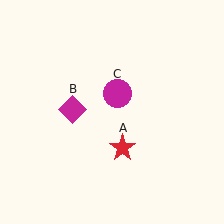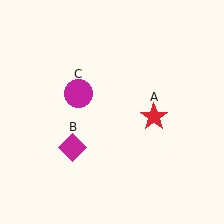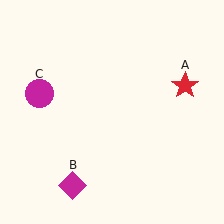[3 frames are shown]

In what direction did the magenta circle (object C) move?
The magenta circle (object C) moved left.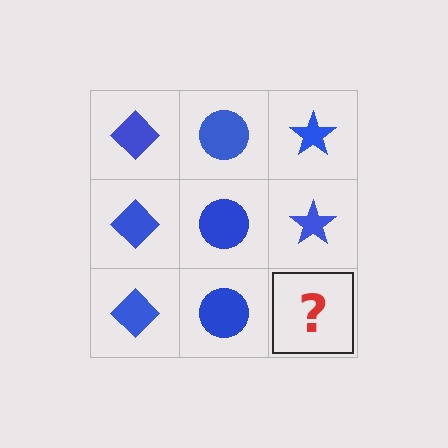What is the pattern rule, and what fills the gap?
The rule is that each column has a consistent shape. The gap should be filled with a blue star.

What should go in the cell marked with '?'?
The missing cell should contain a blue star.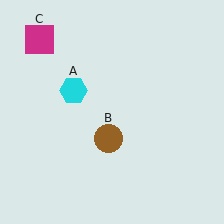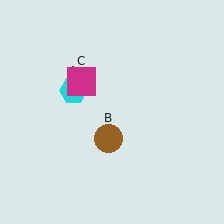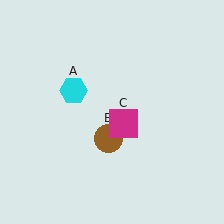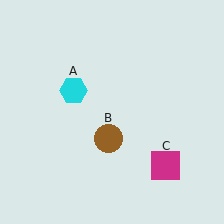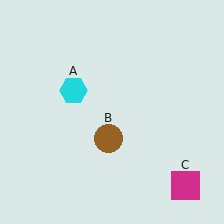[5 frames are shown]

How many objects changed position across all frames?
1 object changed position: magenta square (object C).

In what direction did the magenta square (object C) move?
The magenta square (object C) moved down and to the right.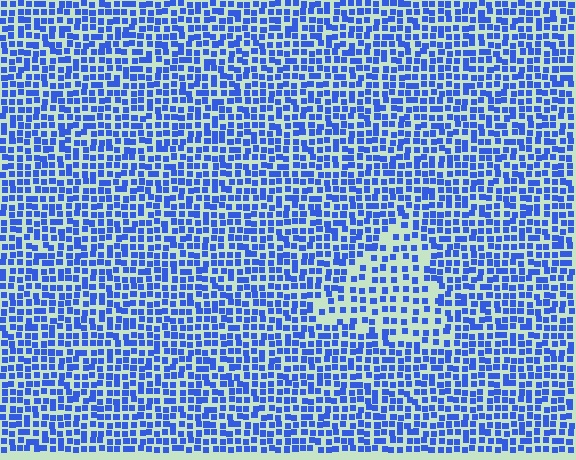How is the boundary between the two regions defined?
The boundary is defined by a change in element density (approximately 1.7x ratio). All elements are the same color, size, and shape.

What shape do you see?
I see a triangle.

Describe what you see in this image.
The image contains small blue elements arranged at two different densities. A triangle-shaped region is visible where the elements are less densely packed than the surrounding area.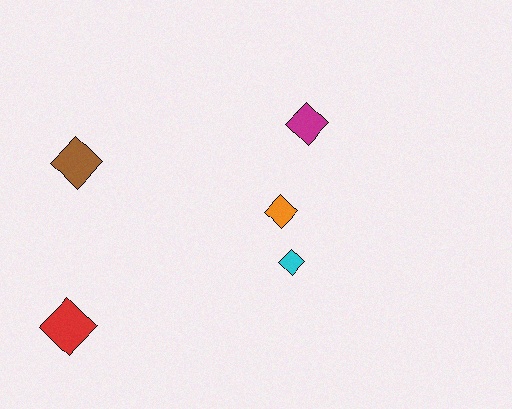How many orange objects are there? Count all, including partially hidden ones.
There is 1 orange object.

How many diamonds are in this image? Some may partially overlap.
There are 5 diamonds.